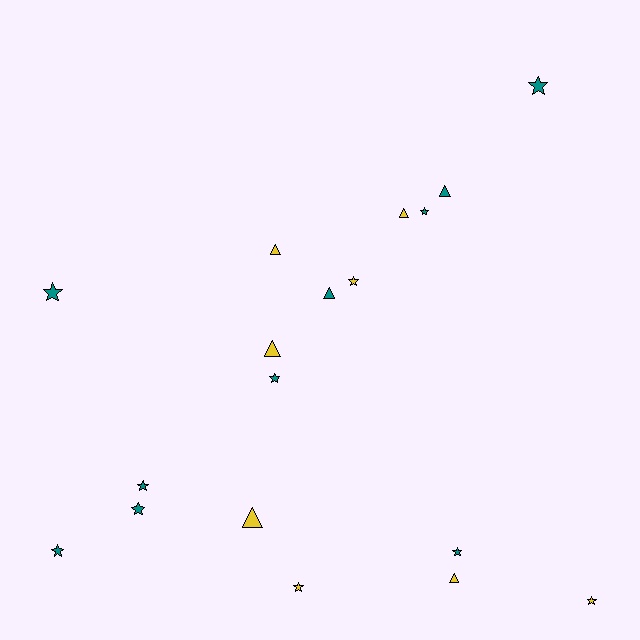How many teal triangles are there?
There are 2 teal triangles.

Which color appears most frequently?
Teal, with 10 objects.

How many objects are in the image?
There are 18 objects.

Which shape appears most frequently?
Star, with 11 objects.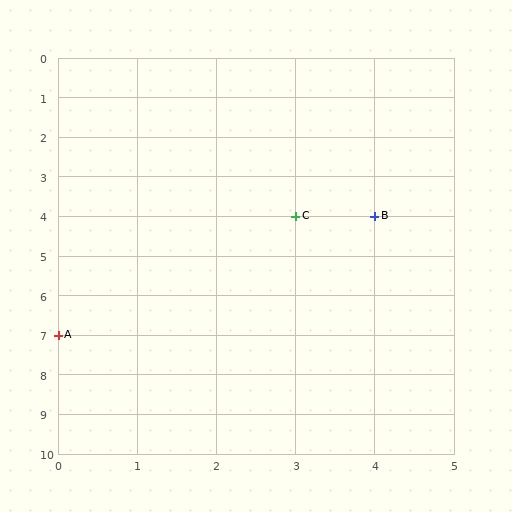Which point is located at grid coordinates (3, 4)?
Point C is at (3, 4).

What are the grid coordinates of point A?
Point A is at grid coordinates (0, 7).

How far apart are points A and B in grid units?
Points A and B are 4 columns and 3 rows apart (about 5.0 grid units diagonally).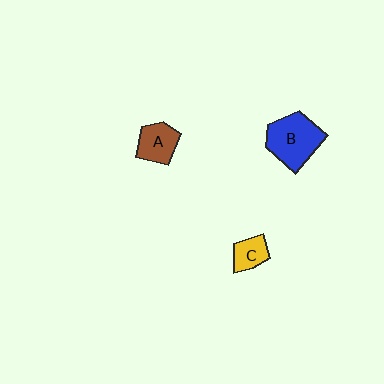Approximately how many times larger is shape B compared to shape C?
Approximately 2.3 times.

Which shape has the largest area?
Shape B (blue).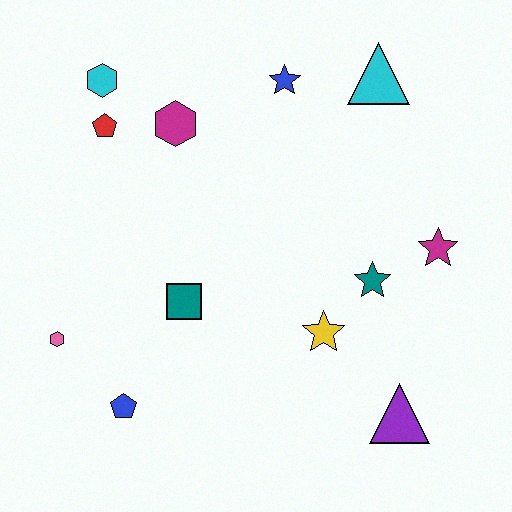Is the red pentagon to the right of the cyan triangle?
No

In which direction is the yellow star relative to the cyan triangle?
The yellow star is below the cyan triangle.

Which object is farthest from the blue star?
The blue pentagon is farthest from the blue star.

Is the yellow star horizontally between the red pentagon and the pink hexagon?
No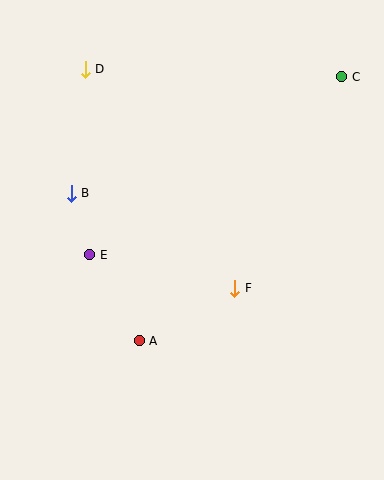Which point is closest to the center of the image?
Point F at (235, 288) is closest to the center.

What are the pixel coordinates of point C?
Point C is at (342, 77).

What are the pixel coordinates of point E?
Point E is at (90, 255).